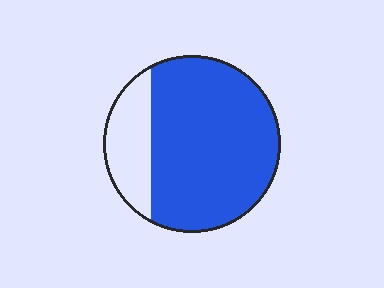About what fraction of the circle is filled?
About four fifths (4/5).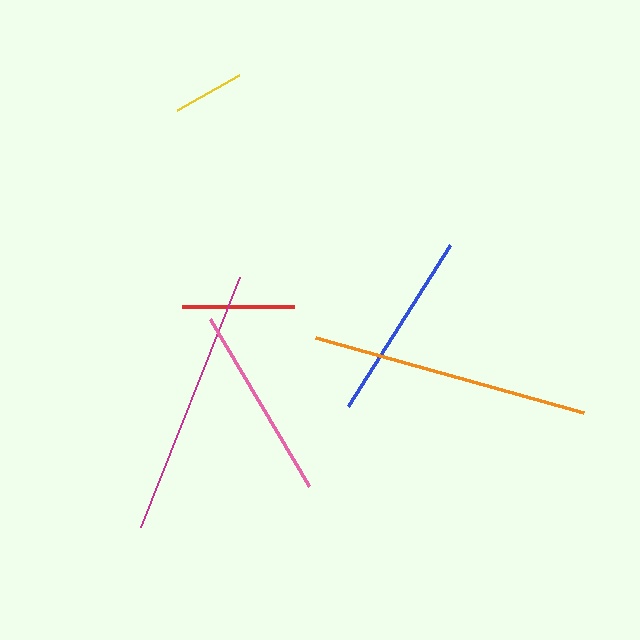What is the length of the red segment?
The red segment is approximately 112 pixels long.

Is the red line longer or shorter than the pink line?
The pink line is longer than the red line.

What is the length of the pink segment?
The pink segment is approximately 194 pixels long.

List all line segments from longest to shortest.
From longest to shortest: orange, magenta, pink, blue, red, yellow.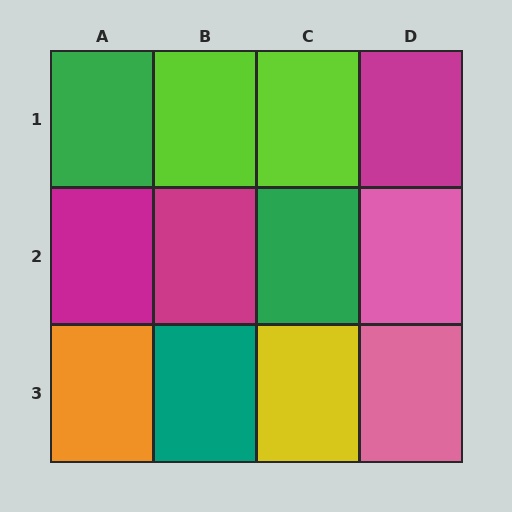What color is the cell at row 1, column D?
Magenta.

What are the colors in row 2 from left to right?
Magenta, magenta, green, pink.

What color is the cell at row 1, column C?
Lime.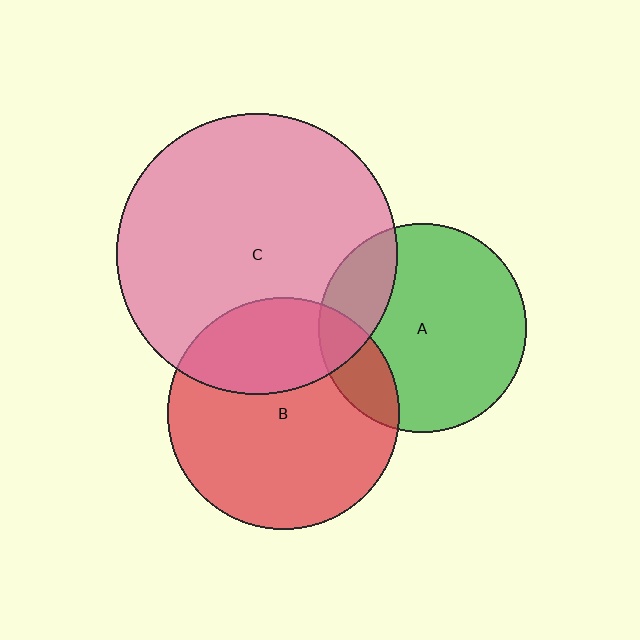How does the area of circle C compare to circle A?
Approximately 1.8 times.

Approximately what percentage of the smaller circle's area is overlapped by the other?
Approximately 15%.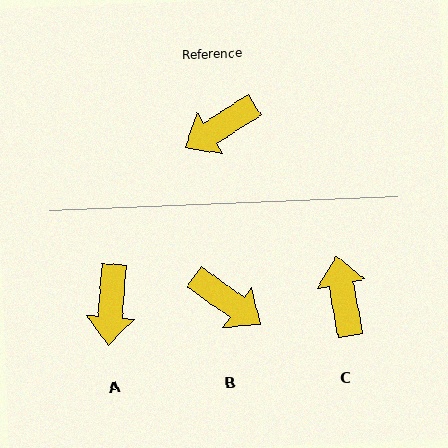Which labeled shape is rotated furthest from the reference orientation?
B, about 112 degrees away.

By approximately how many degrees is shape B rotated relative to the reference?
Approximately 112 degrees counter-clockwise.